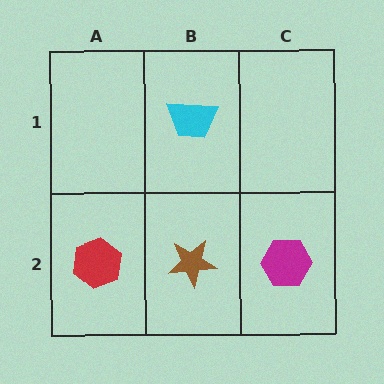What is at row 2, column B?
A brown star.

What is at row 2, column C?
A magenta hexagon.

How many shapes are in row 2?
3 shapes.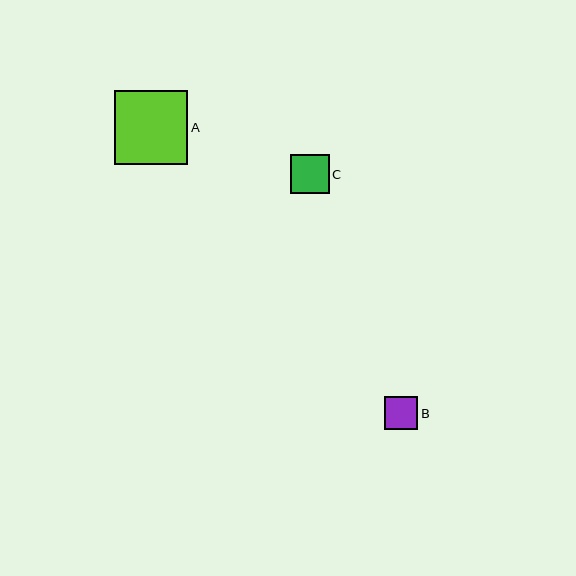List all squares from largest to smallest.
From largest to smallest: A, C, B.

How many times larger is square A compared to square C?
Square A is approximately 1.9 times the size of square C.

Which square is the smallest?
Square B is the smallest with a size of approximately 33 pixels.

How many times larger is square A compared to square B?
Square A is approximately 2.2 times the size of square B.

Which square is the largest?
Square A is the largest with a size of approximately 74 pixels.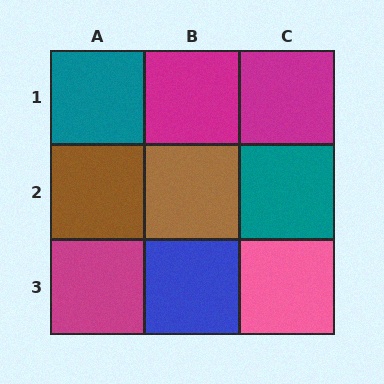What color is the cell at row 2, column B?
Brown.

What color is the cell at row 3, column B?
Blue.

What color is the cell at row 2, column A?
Brown.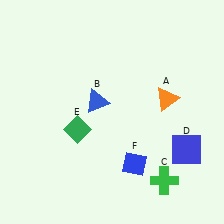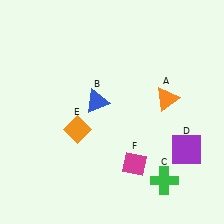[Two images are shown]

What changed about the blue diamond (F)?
In Image 1, F is blue. In Image 2, it changed to magenta.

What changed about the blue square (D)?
In Image 1, D is blue. In Image 2, it changed to purple.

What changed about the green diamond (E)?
In Image 1, E is green. In Image 2, it changed to orange.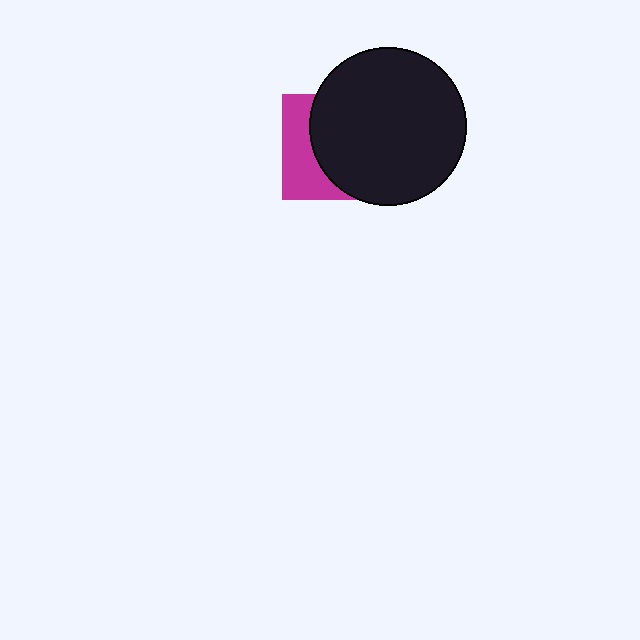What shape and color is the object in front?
The object in front is a black circle.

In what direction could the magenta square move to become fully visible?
The magenta square could move left. That would shift it out from behind the black circle entirely.